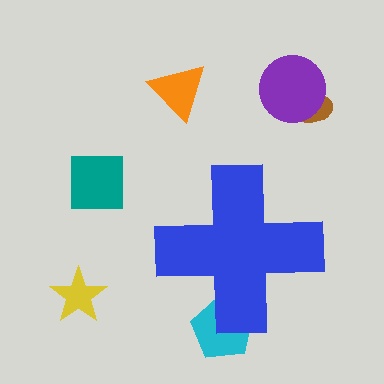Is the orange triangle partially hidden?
No, the orange triangle is fully visible.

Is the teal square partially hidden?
No, the teal square is fully visible.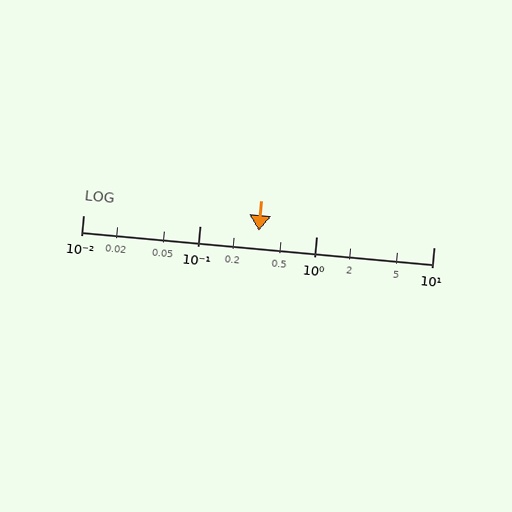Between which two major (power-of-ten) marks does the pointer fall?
The pointer is between 0.1 and 1.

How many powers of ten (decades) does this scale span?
The scale spans 3 decades, from 0.01 to 10.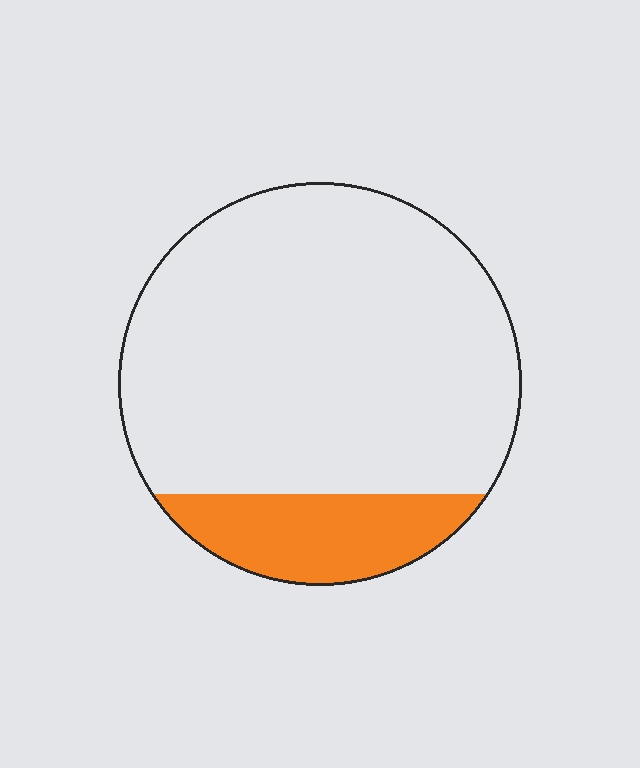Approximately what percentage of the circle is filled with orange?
Approximately 15%.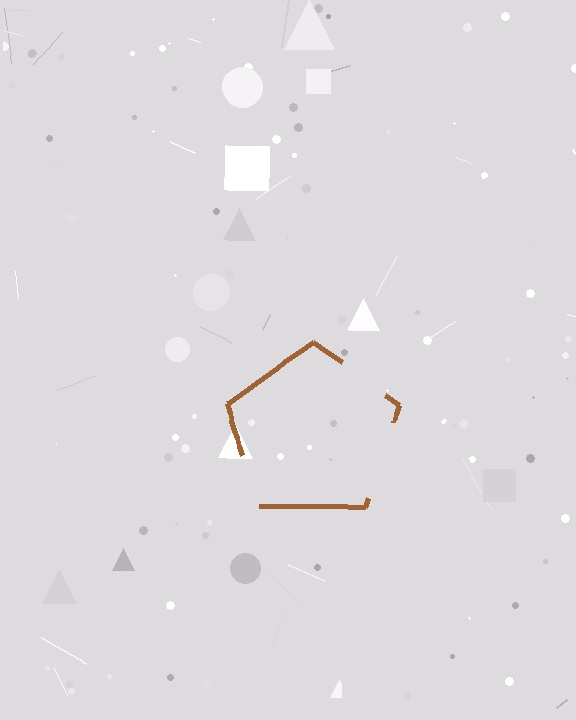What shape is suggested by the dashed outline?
The dashed outline suggests a pentagon.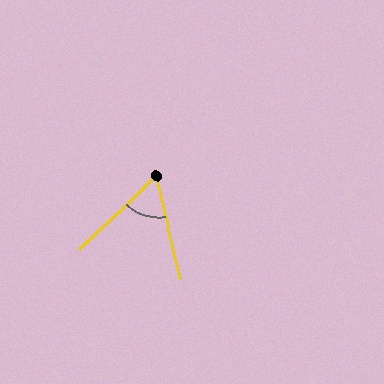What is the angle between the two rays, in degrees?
Approximately 59 degrees.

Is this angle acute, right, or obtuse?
It is acute.